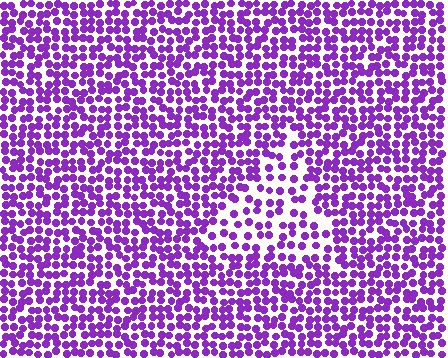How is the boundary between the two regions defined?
The boundary is defined by a change in element density (approximately 1.7x ratio). All elements are the same color, size, and shape.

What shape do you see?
I see a triangle.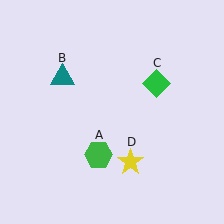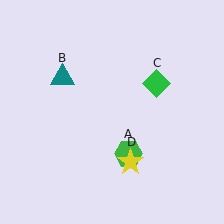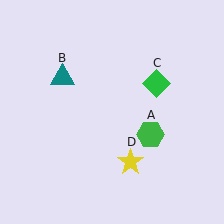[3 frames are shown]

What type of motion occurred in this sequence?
The green hexagon (object A) rotated counterclockwise around the center of the scene.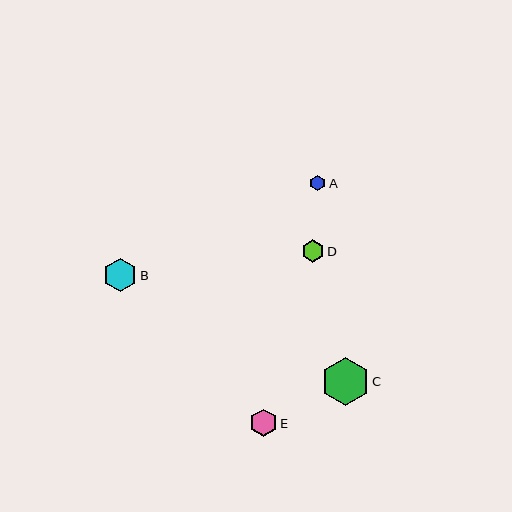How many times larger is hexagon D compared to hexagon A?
Hexagon D is approximately 1.4 times the size of hexagon A.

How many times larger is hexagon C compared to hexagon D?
Hexagon C is approximately 2.1 times the size of hexagon D.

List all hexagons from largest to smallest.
From largest to smallest: C, B, E, D, A.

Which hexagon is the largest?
Hexagon C is the largest with a size of approximately 48 pixels.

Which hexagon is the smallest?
Hexagon A is the smallest with a size of approximately 16 pixels.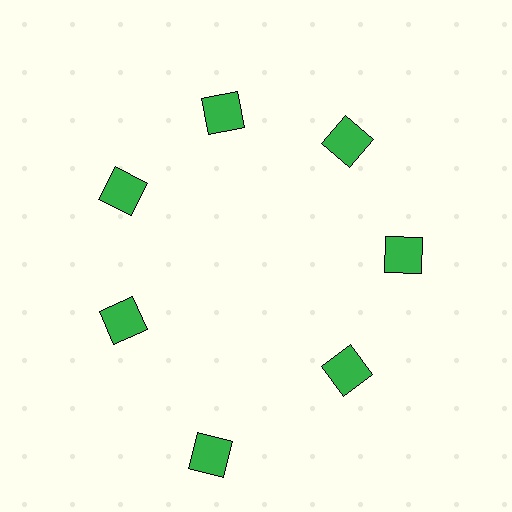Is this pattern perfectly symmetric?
No. The 7 green squares are arranged in a ring, but one element near the 6 o'clock position is pushed outward from the center, breaking the 7-fold rotational symmetry.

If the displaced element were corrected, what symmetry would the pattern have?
It would have 7-fold rotational symmetry — the pattern would map onto itself every 51 degrees.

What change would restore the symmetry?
The symmetry would be restored by moving it inward, back onto the ring so that all 7 squares sit at equal angles and equal distance from the center.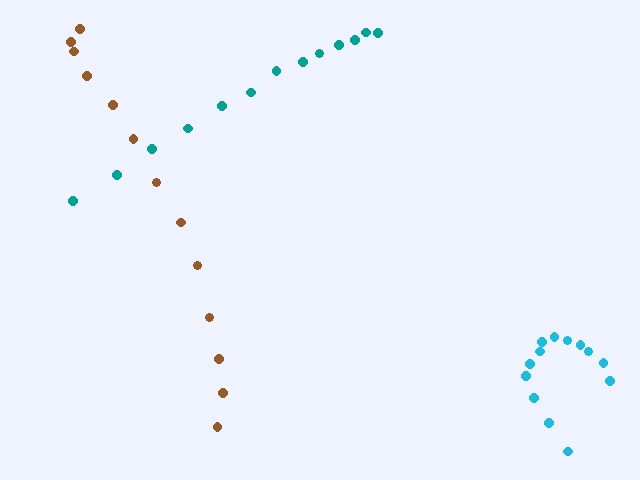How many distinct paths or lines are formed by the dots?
There are 3 distinct paths.